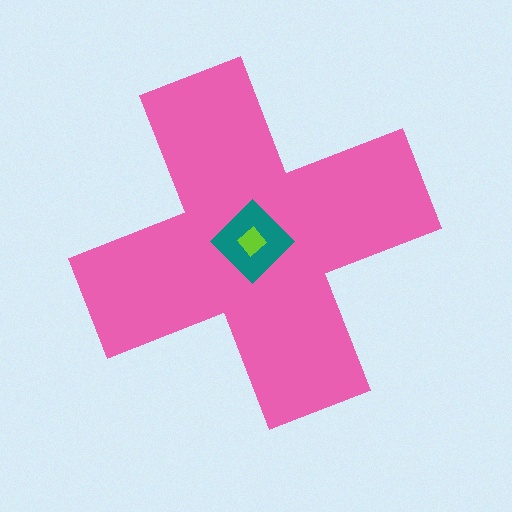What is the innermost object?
The lime diamond.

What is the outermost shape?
The pink cross.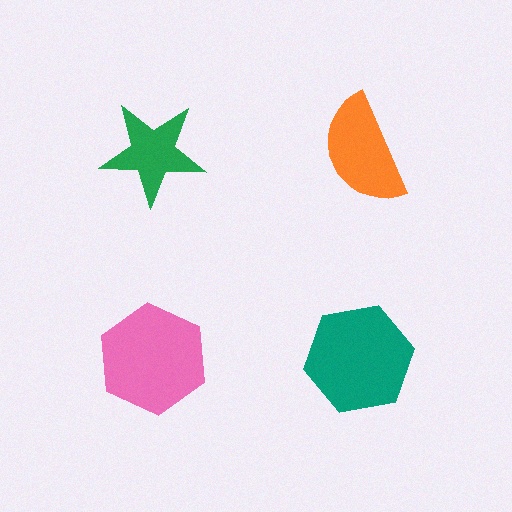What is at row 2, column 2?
A teal hexagon.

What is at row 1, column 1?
A green star.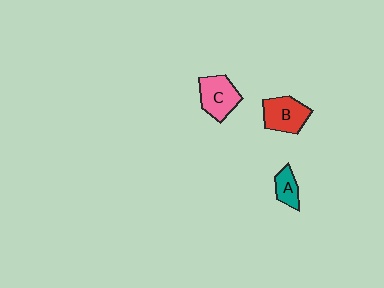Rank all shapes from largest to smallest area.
From largest to smallest: C (pink), B (red), A (teal).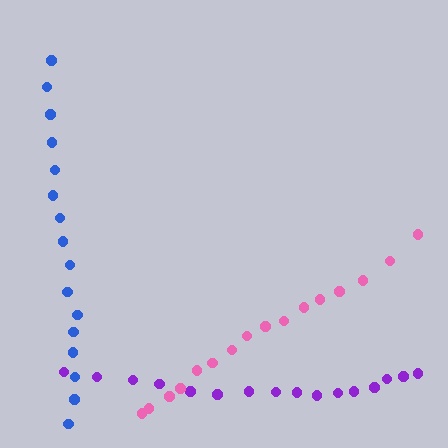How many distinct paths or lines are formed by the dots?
There are 3 distinct paths.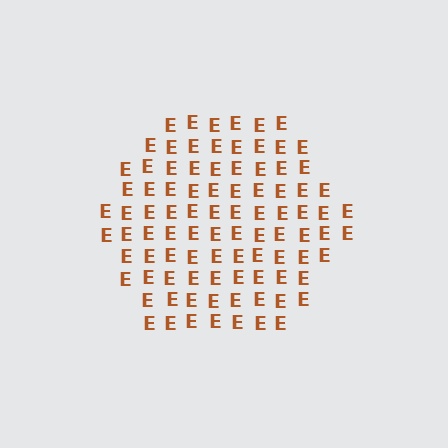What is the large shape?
The large shape is a hexagon.